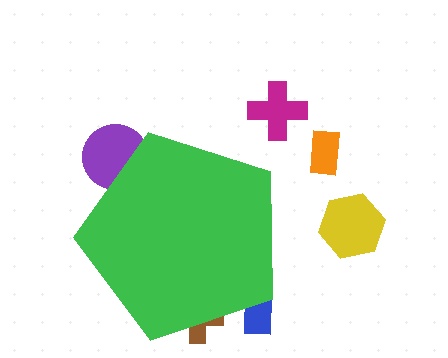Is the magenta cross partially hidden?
No, the magenta cross is fully visible.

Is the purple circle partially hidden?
Yes, the purple circle is partially hidden behind the green pentagon.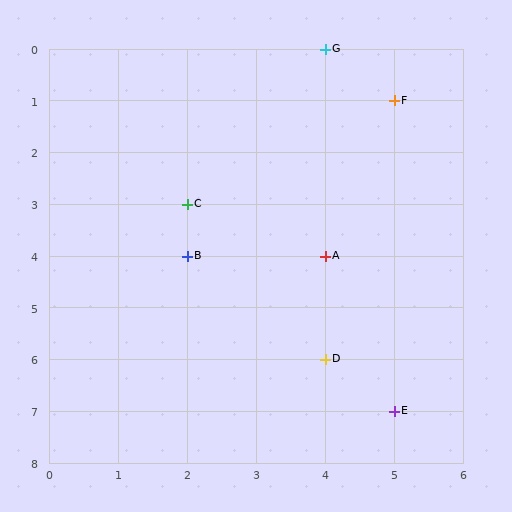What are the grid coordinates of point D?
Point D is at grid coordinates (4, 6).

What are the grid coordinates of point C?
Point C is at grid coordinates (2, 3).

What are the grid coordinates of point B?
Point B is at grid coordinates (2, 4).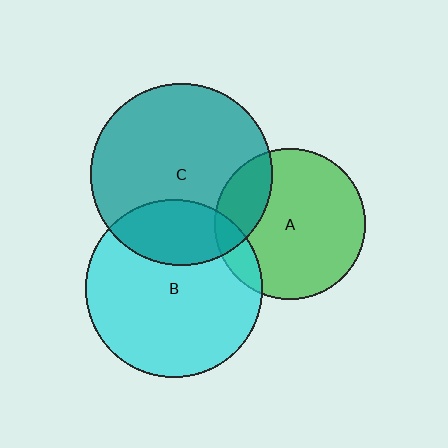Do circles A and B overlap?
Yes.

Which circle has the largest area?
Circle C (teal).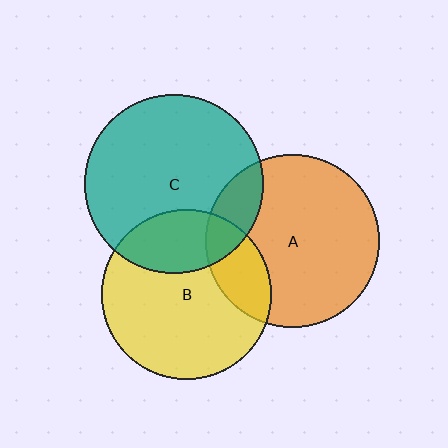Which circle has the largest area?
Circle C (teal).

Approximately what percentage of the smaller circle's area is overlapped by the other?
Approximately 20%.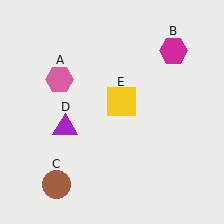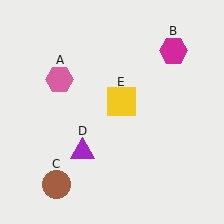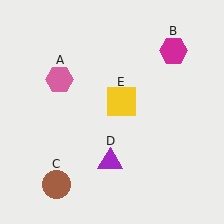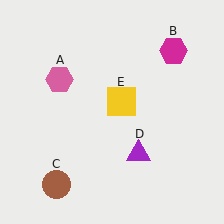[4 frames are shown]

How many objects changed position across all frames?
1 object changed position: purple triangle (object D).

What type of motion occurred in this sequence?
The purple triangle (object D) rotated counterclockwise around the center of the scene.